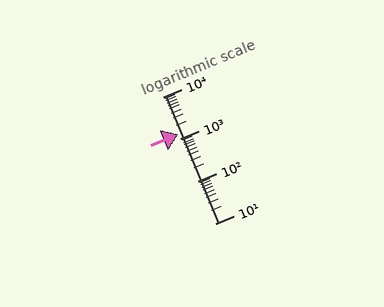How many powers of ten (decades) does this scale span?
The scale spans 3 decades, from 10 to 10000.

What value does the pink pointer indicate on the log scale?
The pointer indicates approximately 1300.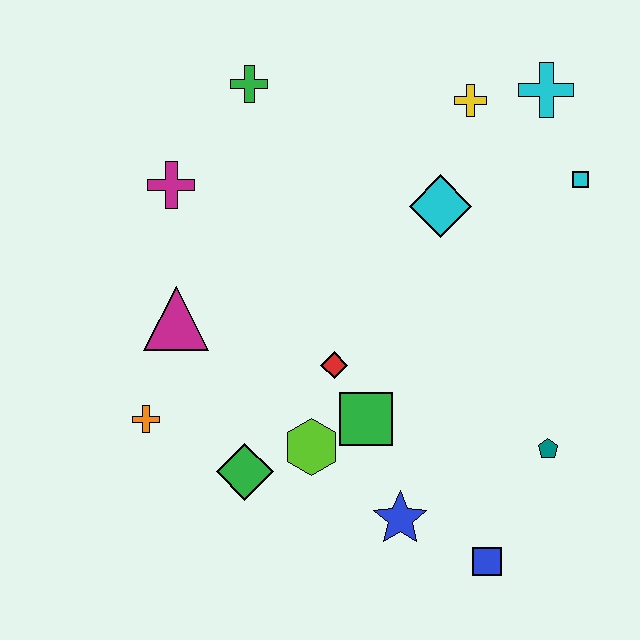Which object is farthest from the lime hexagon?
The cyan cross is farthest from the lime hexagon.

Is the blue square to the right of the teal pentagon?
No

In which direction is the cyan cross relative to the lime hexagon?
The cyan cross is above the lime hexagon.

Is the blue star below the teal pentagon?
Yes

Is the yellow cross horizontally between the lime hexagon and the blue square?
Yes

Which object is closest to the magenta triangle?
The orange cross is closest to the magenta triangle.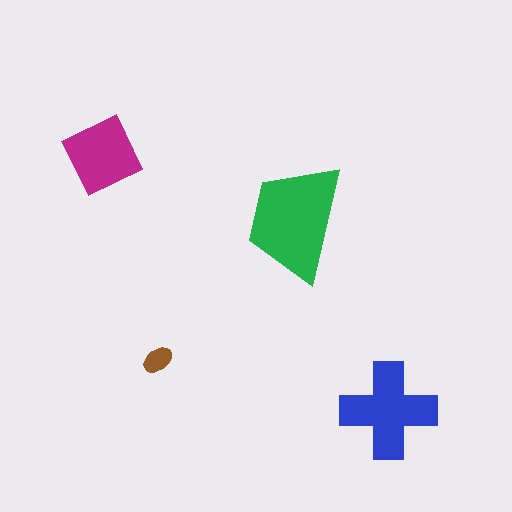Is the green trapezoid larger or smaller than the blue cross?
Larger.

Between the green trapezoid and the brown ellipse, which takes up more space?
The green trapezoid.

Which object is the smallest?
The brown ellipse.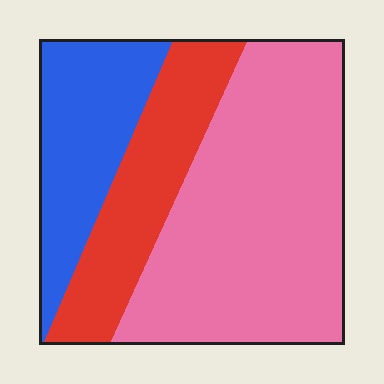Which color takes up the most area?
Pink, at roughly 55%.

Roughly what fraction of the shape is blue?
Blue takes up between a sixth and a third of the shape.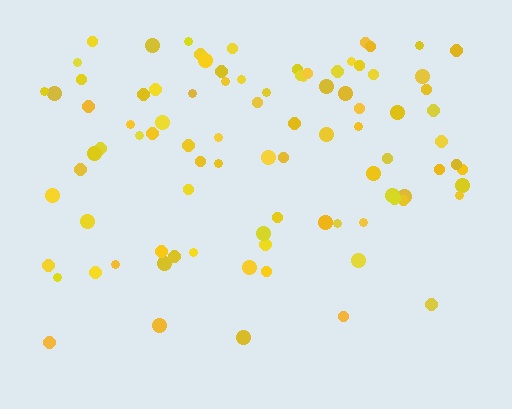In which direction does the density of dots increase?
From bottom to top, with the top side densest.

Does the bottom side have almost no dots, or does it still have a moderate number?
Still a moderate number, just noticeably fewer than the top.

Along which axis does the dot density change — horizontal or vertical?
Vertical.